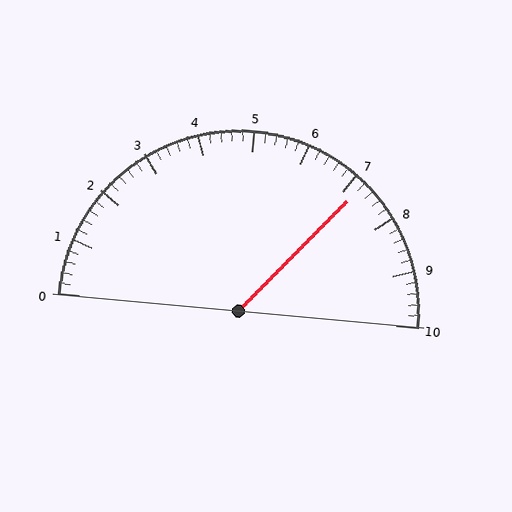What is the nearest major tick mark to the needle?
The nearest major tick mark is 7.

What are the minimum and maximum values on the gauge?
The gauge ranges from 0 to 10.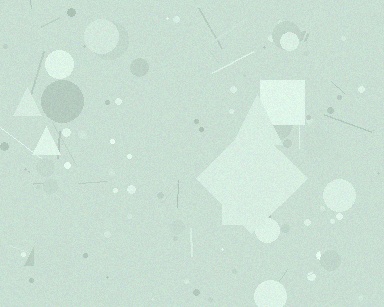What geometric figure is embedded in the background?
A diamond is embedded in the background.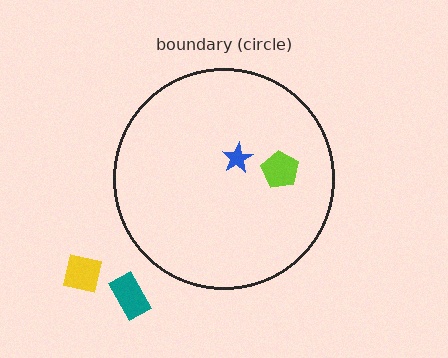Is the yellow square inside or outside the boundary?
Outside.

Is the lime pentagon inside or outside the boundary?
Inside.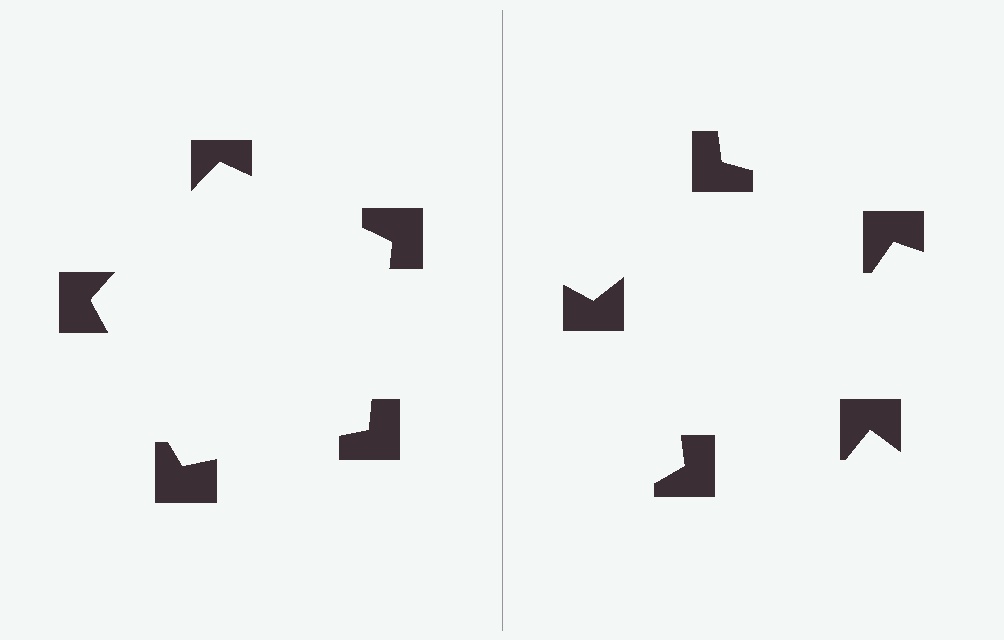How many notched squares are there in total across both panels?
10 — 5 on each side.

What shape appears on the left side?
An illusory pentagon.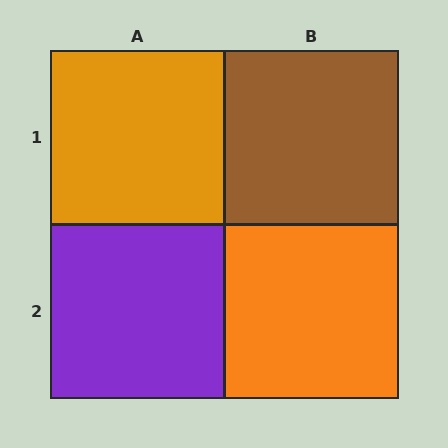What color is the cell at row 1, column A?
Orange.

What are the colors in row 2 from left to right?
Purple, orange.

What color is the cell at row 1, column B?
Brown.